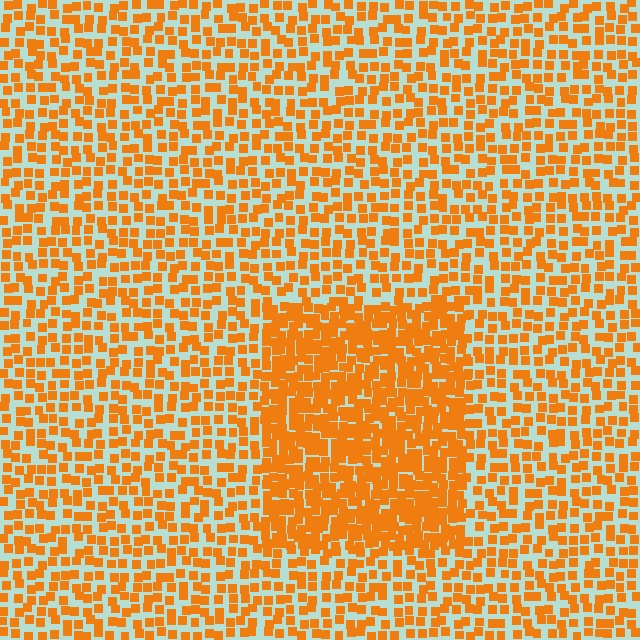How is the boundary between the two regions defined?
The boundary is defined by a change in element density (approximately 2.0x ratio). All elements are the same color, size, and shape.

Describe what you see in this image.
The image contains small orange elements arranged at two different densities. A rectangle-shaped region is visible where the elements are more densely packed than the surrounding area.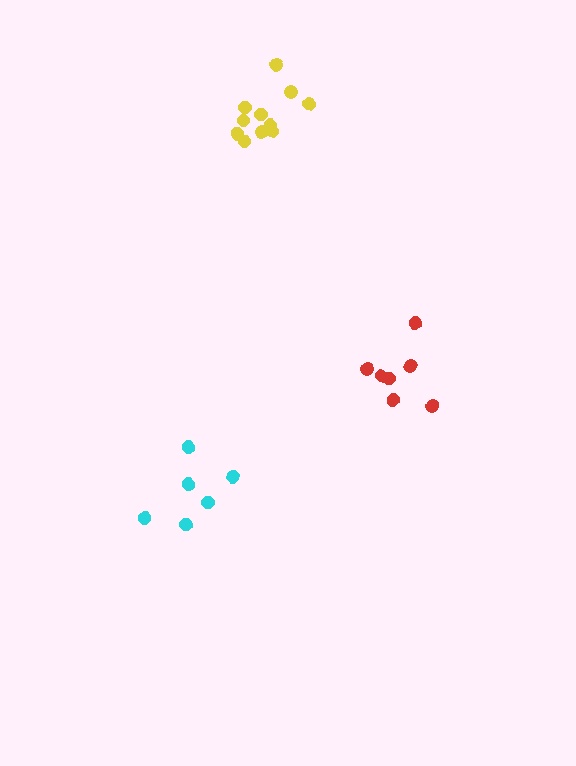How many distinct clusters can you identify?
There are 3 distinct clusters.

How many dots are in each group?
Group 1: 11 dots, Group 2: 6 dots, Group 3: 7 dots (24 total).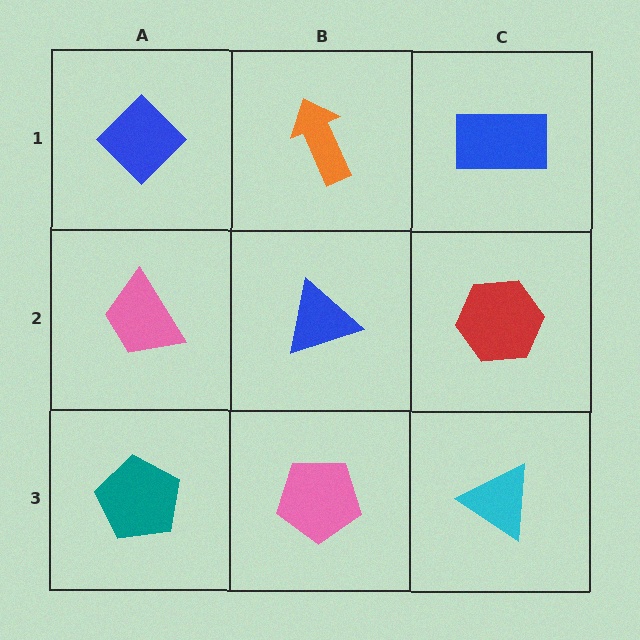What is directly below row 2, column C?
A cyan triangle.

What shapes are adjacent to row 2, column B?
An orange arrow (row 1, column B), a pink pentagon (row 3, column B), a pink trapezoid (row 2, column A), a red hexagon (row 2, column C).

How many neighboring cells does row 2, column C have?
3.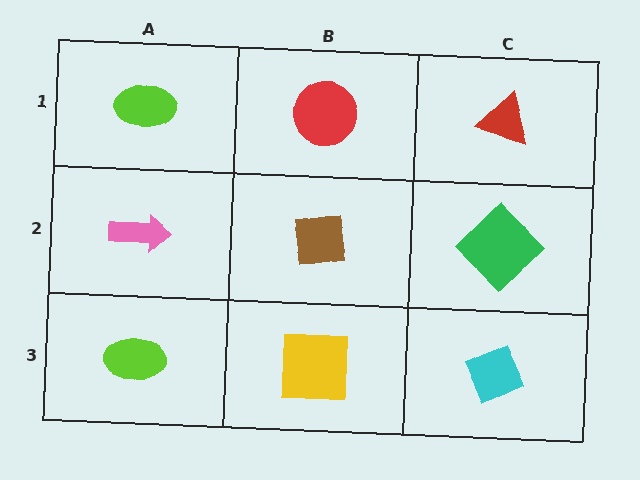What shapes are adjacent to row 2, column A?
A lime ellipse (row 1, column A), a lime ellipse (row 3, column A), a brown square (row 2, column B).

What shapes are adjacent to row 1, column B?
A brown square (row 2, column B), a lime ellipse (row 1, column A), a red triangle (row 1, column C).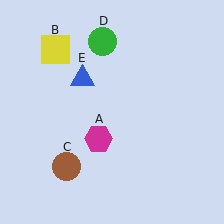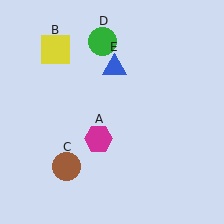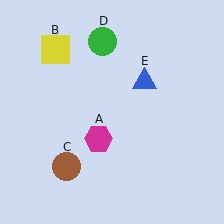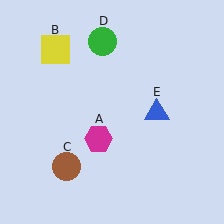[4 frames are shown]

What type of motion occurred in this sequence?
The blue triangle (object E) rotated clockwise around the center of the scene.